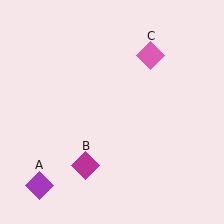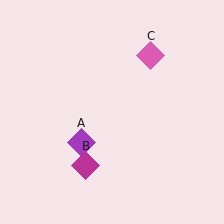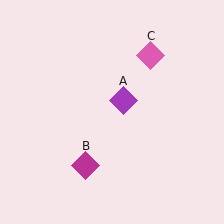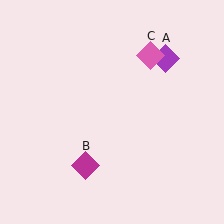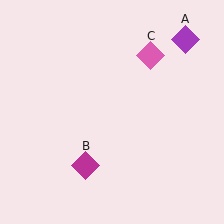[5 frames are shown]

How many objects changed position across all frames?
1 object changed position: purple diamond (object A).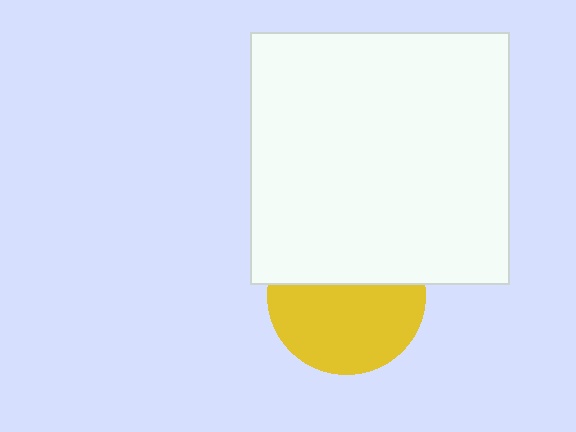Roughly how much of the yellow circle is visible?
About half of it is visible (roughly 58%).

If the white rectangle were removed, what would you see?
You would see the complete yellow circle.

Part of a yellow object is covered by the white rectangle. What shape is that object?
It is a circle.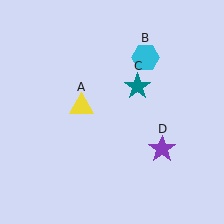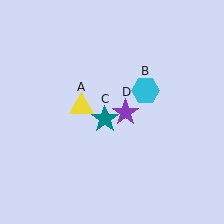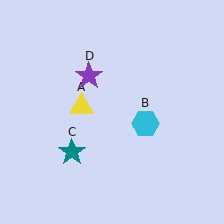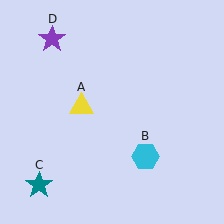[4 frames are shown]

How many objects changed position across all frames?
3 objects changed position: cyan hexagon (object B), teal star (object C), purple star (object D).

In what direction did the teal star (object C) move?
The teal star (object C) moved down and to the left.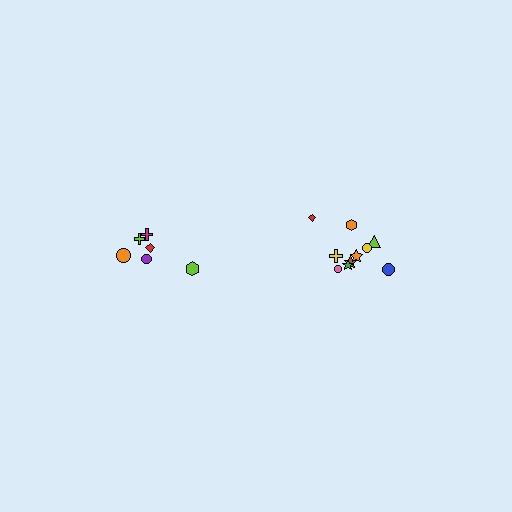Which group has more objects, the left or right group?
The right group.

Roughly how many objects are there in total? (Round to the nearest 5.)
Roughly 15 objects in total.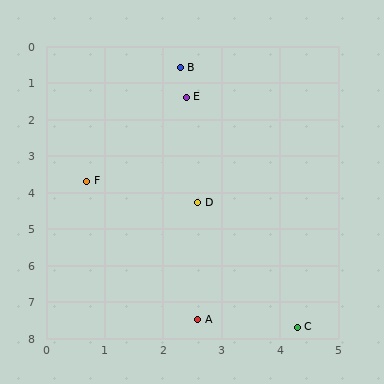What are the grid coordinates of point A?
Point A is at approximately (2.6, 7.5).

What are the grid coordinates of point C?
Point C is at approximately (4.3, 7.7).